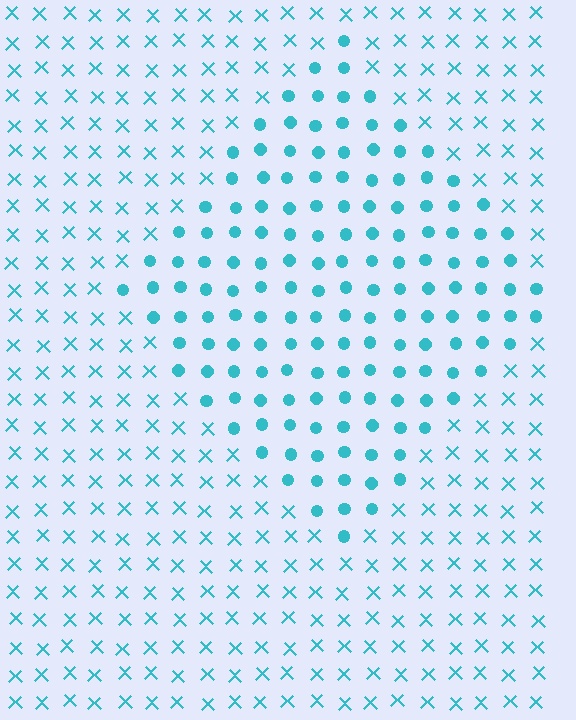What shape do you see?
I see a diamond.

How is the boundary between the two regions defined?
The boundary is defined by a change in element shape: circles inside vs. X marks outside. All elements share the same color and spacing.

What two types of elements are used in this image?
The image uses circles inside the diamond region and X marks outside it.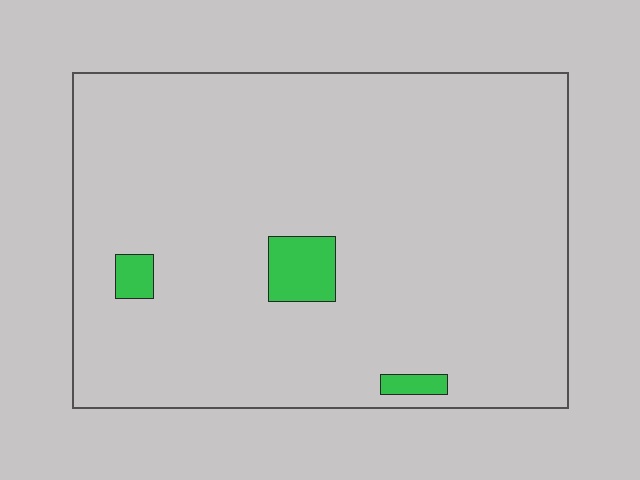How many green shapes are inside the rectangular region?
3.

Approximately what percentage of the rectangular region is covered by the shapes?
Approximately 5%.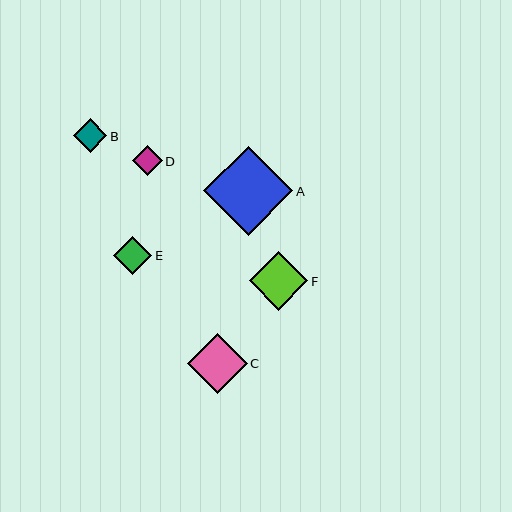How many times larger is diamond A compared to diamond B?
Diamond A is approximately 2.7 times the size of diamond B.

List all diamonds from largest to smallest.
From largest to smallest: A, C, F, E, B, D.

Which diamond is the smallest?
Diamond D is the smallest with a size of approximately 30 pixels.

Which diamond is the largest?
Diamond A is the largest with a size of approximately 89 pixels.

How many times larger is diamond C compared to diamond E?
Diamond C is approximately 1.6 times the size of diamond E.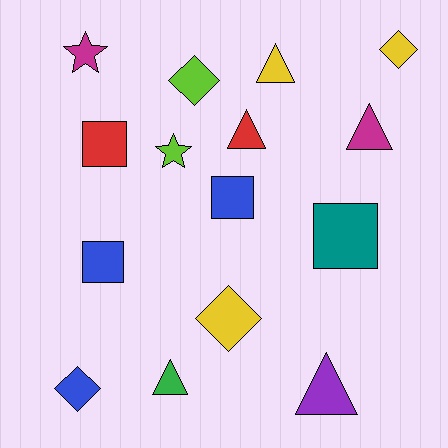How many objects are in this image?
There are 15 objects.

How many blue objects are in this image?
There are 3 blue objects.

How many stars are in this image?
There are 2 stars.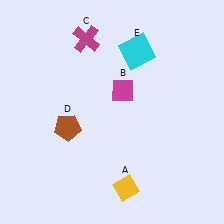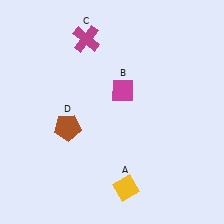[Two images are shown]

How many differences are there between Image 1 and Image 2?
There is 1 difference between the two images.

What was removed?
The cyan square (E) was removed in Image 2.